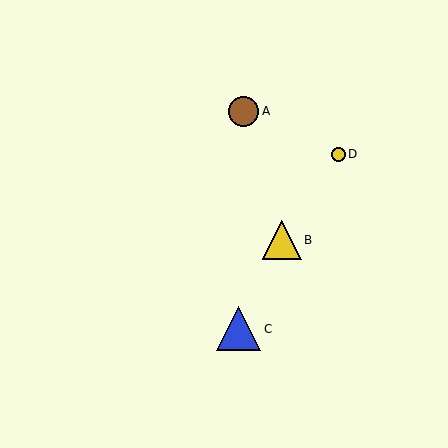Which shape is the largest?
The blue triangle (labeled C) is the largest.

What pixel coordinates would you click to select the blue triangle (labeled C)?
Click at (238, 329) to select the blue triangle C.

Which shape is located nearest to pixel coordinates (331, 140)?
The yellow circle (labeled D) at (338, 154) is nearest to that location.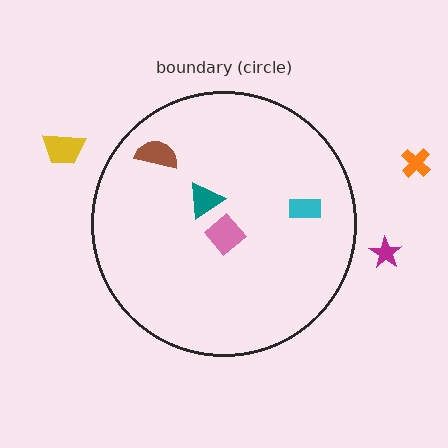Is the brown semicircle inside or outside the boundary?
Inside.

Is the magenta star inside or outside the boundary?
Outside.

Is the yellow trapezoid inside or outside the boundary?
Outside.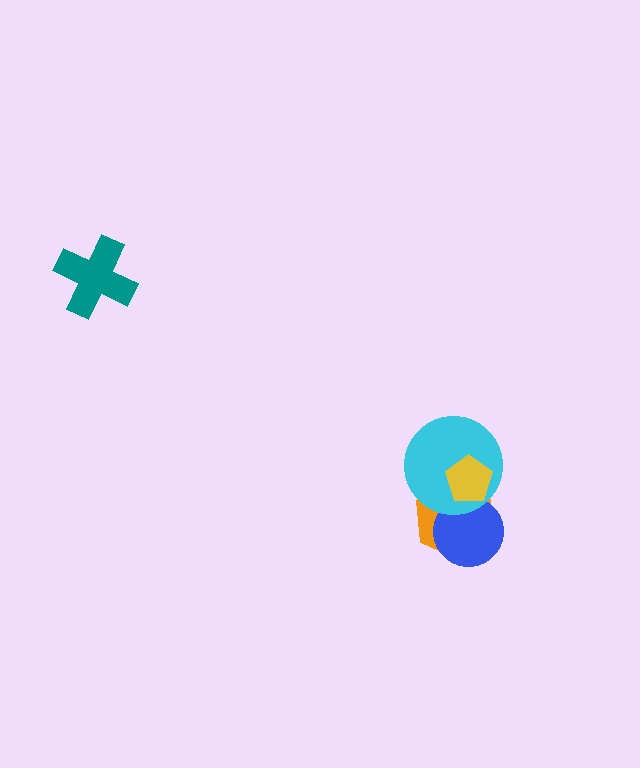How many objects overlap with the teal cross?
0 objects overlap with the teal cross.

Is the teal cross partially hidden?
No, no other shape covers it.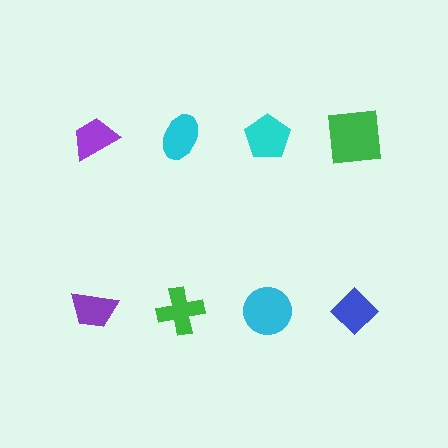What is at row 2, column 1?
A purple trapezoid.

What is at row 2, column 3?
A cyan circle.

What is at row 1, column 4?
A green square.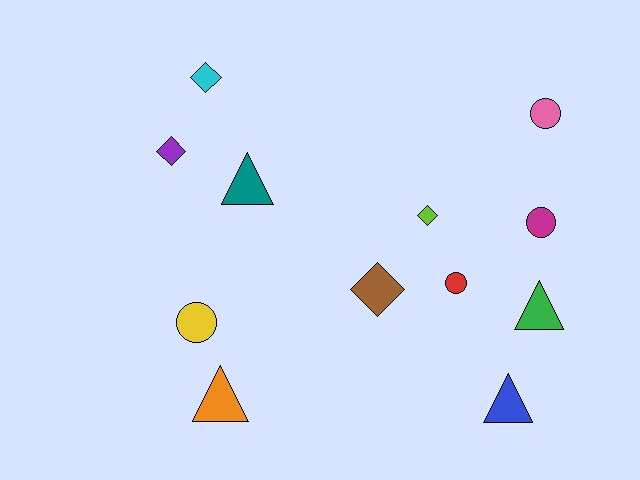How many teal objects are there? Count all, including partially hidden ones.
There is 1 teal object.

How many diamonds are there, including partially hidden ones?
There are 4 diamonds.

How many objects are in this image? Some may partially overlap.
There are 12 objects.